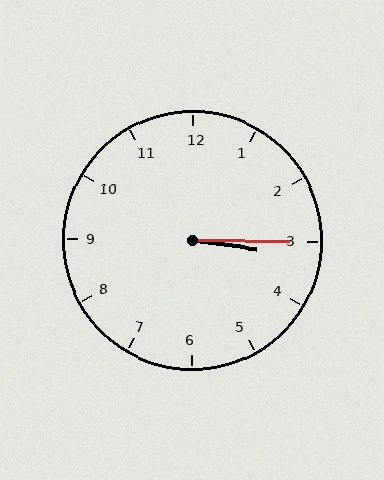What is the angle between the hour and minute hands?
Approximately 8 degrees.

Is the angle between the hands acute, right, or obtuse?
It is acute.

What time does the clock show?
3:15.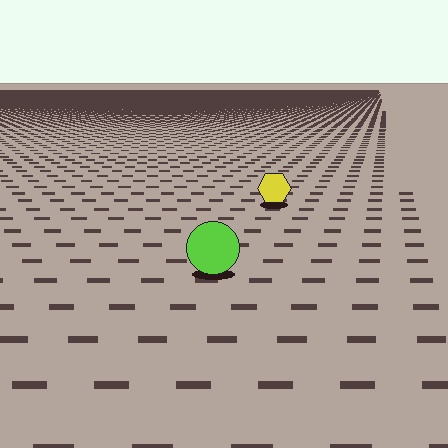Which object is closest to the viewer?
The lime circle is closest. The texture marks near it are larger and more spread out.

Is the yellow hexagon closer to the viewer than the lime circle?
No. The lime circle is closer — you can tell from the texture gradient: the ground texture is coarser near it.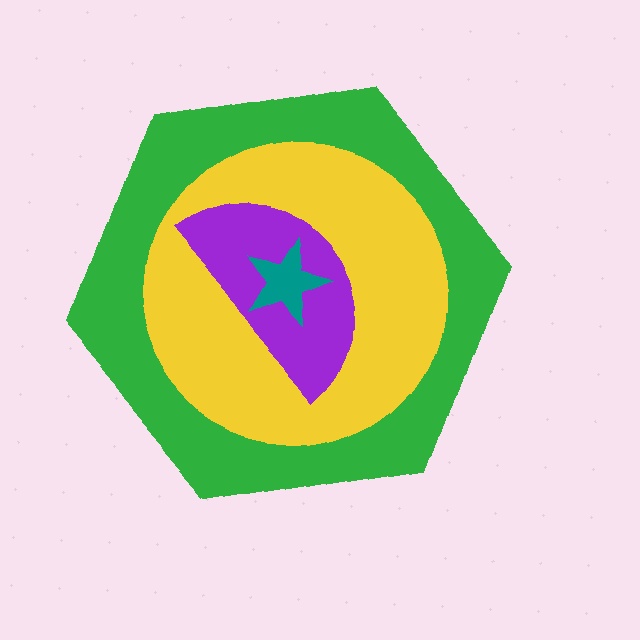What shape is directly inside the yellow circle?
The purple semicircle.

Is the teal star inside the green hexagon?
Yes.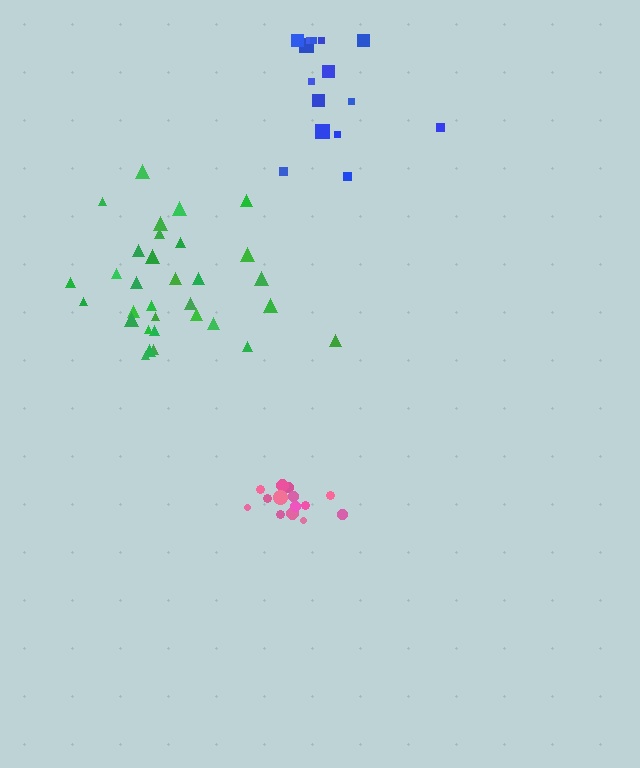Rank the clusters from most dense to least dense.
pink, green, blue.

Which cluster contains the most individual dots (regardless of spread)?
Green (32).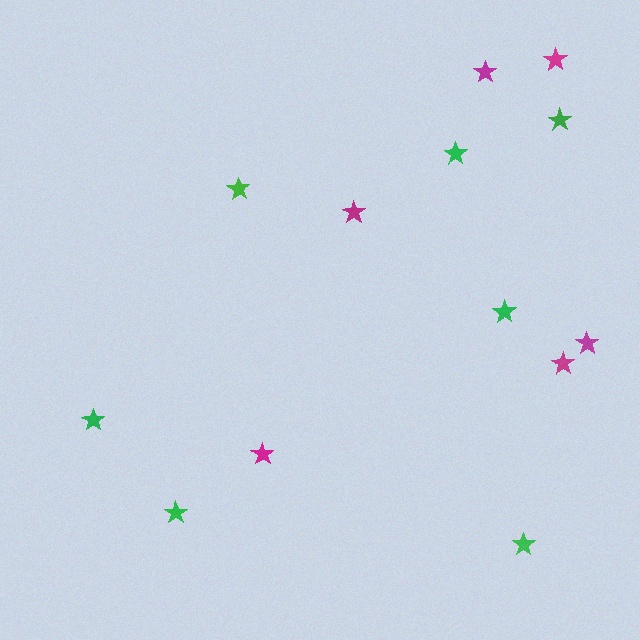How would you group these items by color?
There are 2 groups: one group of green stars (7) and one group of magenta stars (6).